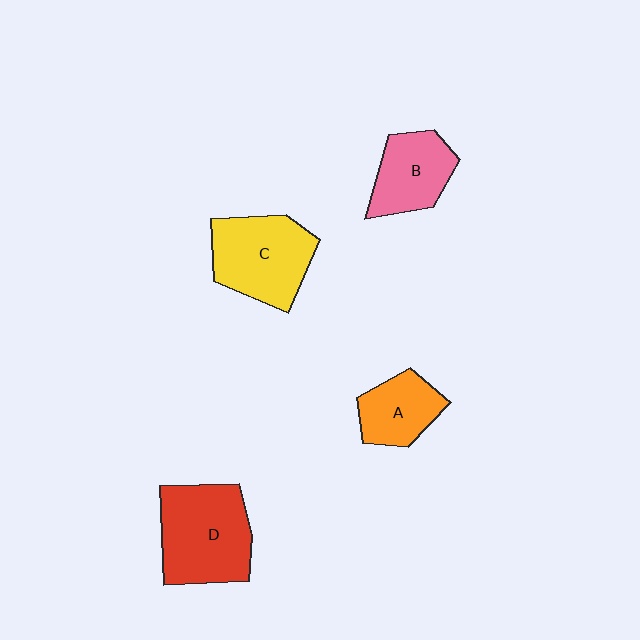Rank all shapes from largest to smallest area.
From largest to smallest: D (red), C (yellow), B (pink), A (orange).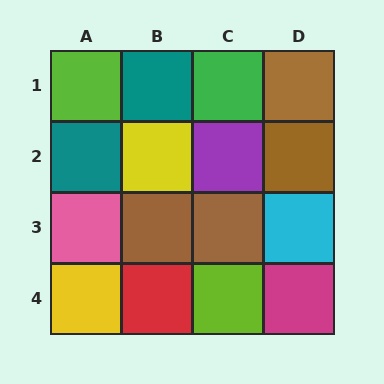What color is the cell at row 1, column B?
Teal.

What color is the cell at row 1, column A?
Lime.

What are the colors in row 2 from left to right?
Teal, yellow, purple, brown.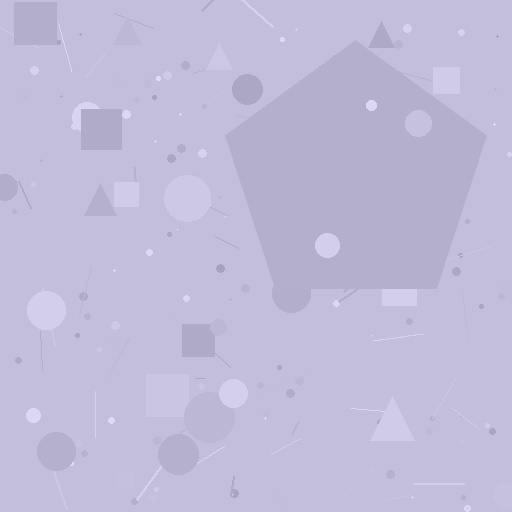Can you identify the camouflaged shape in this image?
The camouflaged shape is a pentagon.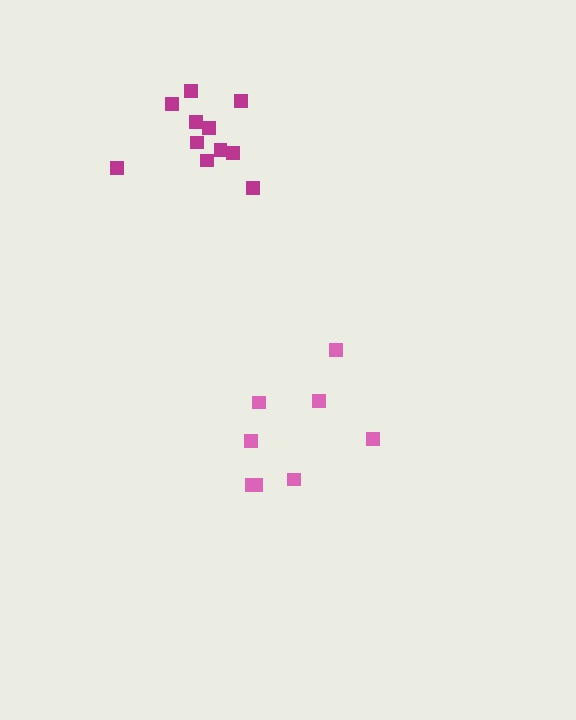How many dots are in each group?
Group 1: 8 dots, Group 2: 11 dots (19 total).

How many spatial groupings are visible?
There are 2 spatial groupings.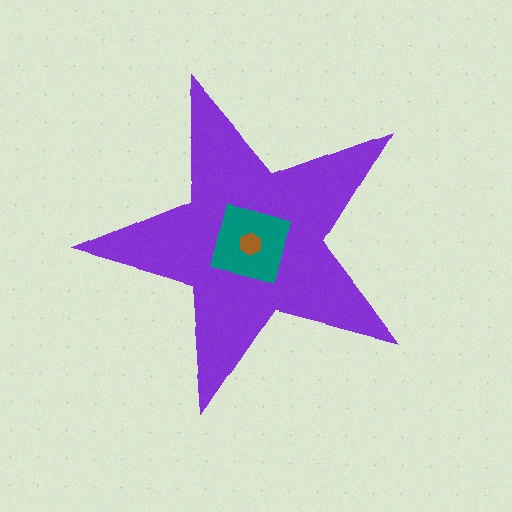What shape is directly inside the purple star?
The teal square.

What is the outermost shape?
The purple star.